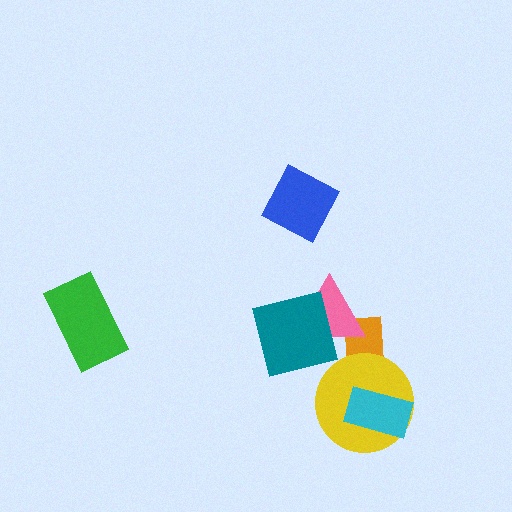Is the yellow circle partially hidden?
Yes, it is partially covered by another shape.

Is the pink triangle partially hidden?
Yes, it is partially covered by another shape.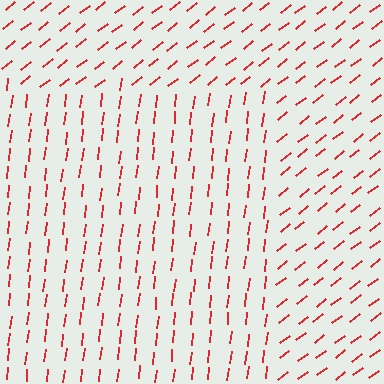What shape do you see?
I see a rectangle.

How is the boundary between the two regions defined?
The boundary is defined purely by a change in line orientation (approximately 45 degrees difference). All lines are the same color and thickness.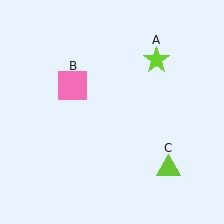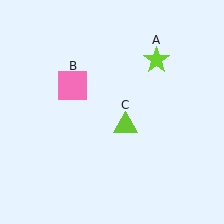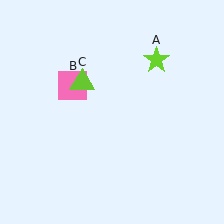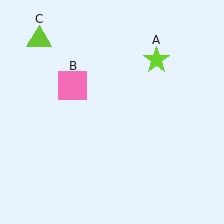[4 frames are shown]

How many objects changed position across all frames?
1 object changed position: lime triangle (object C).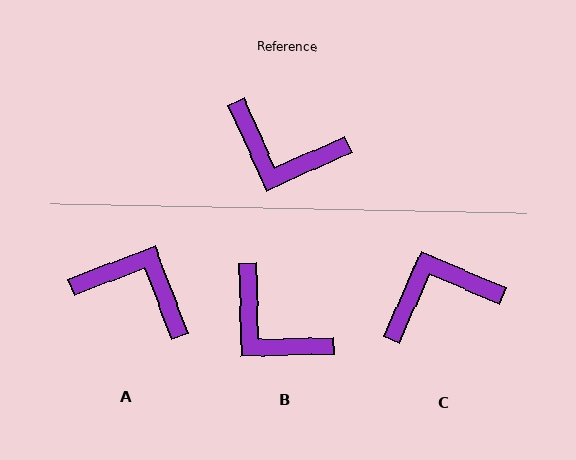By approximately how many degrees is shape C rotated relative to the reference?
Approximately 137 degrees clockwise.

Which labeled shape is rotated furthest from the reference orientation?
A, about 177 degrees away.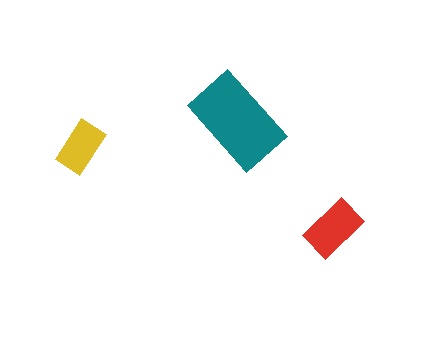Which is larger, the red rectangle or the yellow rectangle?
The red one.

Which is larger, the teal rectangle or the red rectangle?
The teal one.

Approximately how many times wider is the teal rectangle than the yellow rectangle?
About 2 times wider.